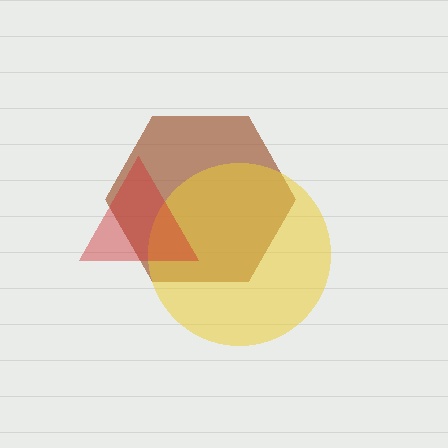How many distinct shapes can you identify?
There are 3 distinct shapes: a brown hexagon, a yellow circle, a red triangle.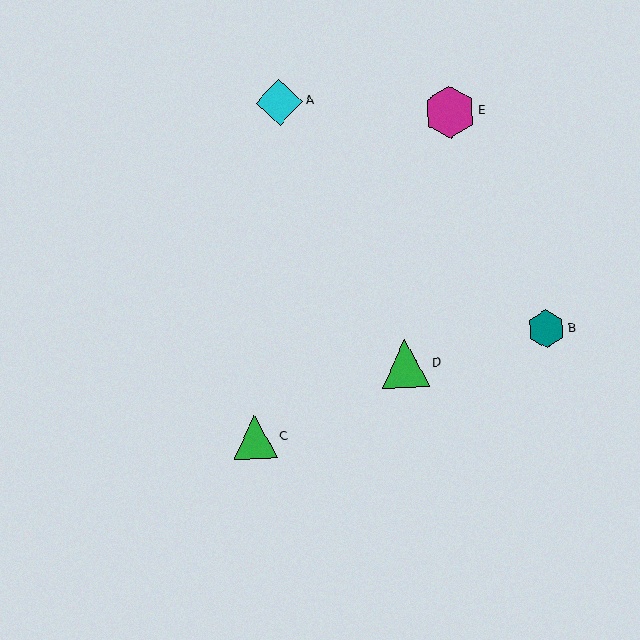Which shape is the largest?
The magenta hexagon (labeled E) is the largest.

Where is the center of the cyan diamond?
The center of the cyan diamond is at (279, 102).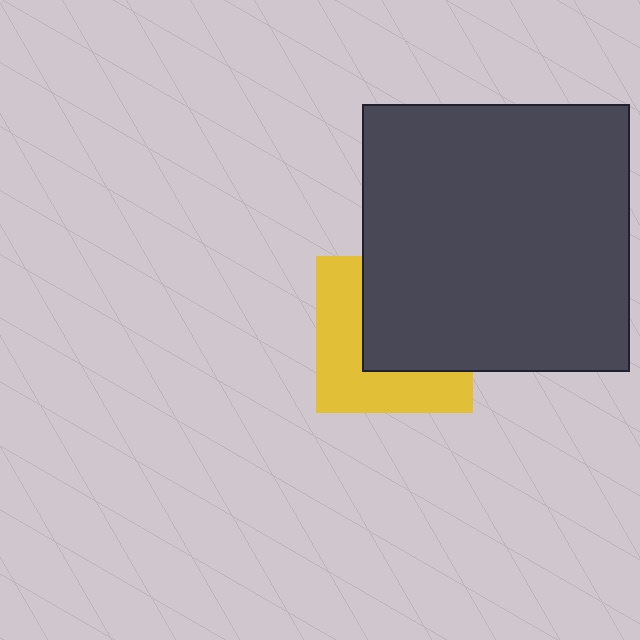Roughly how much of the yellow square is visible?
About half of it is visible (roughly 48%).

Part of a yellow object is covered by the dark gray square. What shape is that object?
It is a square.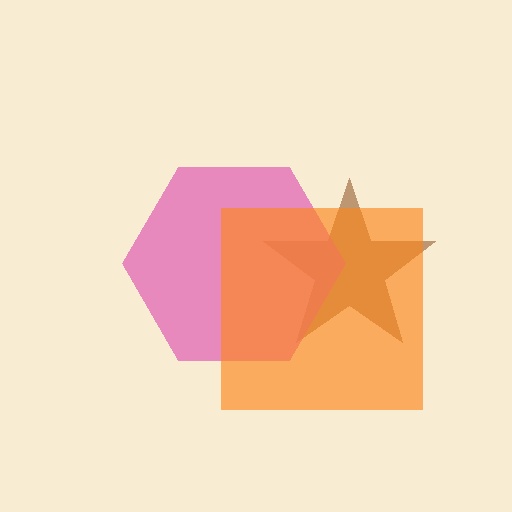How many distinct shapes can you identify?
There are 3 distinct shapes: a brown star, a pink hexagon, an orange square.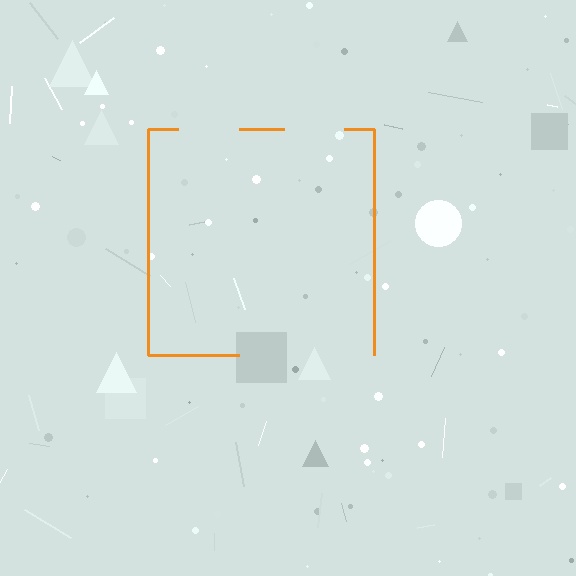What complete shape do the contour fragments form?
The contour fragments form a square.